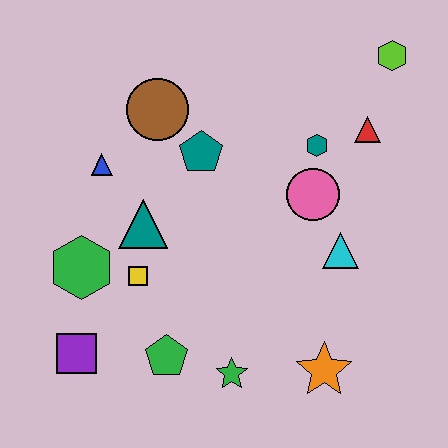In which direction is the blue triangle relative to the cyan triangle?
The blue triangle is to the left of the cyan triangle.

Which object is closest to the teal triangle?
The yellow square is closest to the teal triangle.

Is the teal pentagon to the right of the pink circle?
No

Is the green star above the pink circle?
No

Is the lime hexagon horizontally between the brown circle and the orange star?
No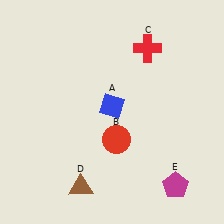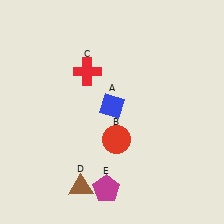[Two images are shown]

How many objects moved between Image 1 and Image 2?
2 objects moved between the two images.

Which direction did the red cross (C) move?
The red cross (C) moved left.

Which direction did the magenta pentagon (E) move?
The magenta pentagon (E) moved left.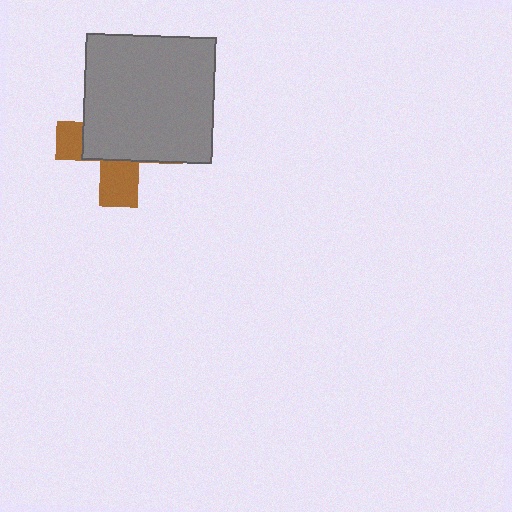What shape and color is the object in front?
The object in front is a gray rectangle.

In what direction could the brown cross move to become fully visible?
The brown cross could move down. That would shift it out from behind the gray rectangle entirely.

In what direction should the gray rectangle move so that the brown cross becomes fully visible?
The gray rectangle should move up. That is the shortest direction to clear the overlap and leave the brown cross fully visible.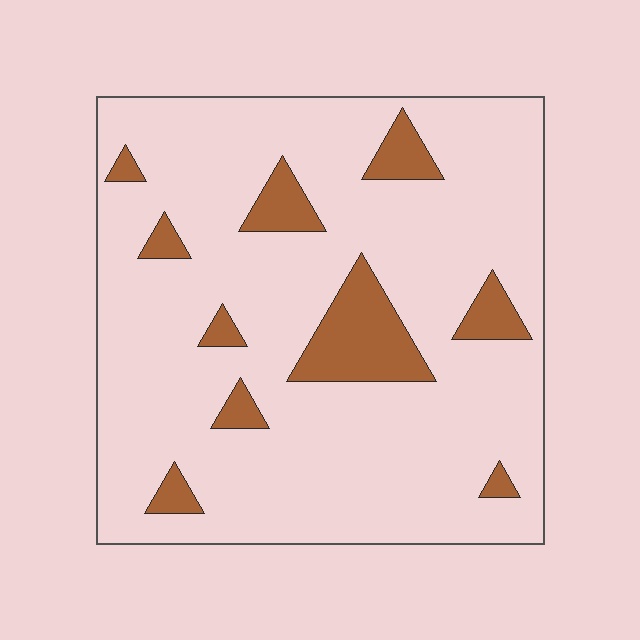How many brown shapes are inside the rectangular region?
10.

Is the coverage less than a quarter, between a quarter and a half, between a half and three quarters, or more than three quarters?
Less than a quarter.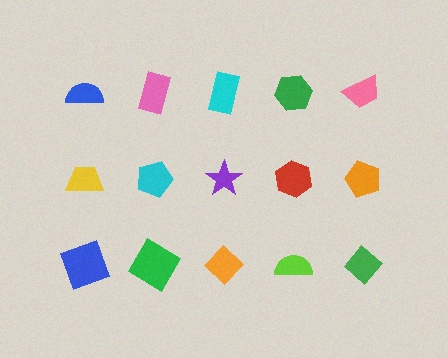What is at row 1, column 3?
A cyan rectangle.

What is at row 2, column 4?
A red hexagon.